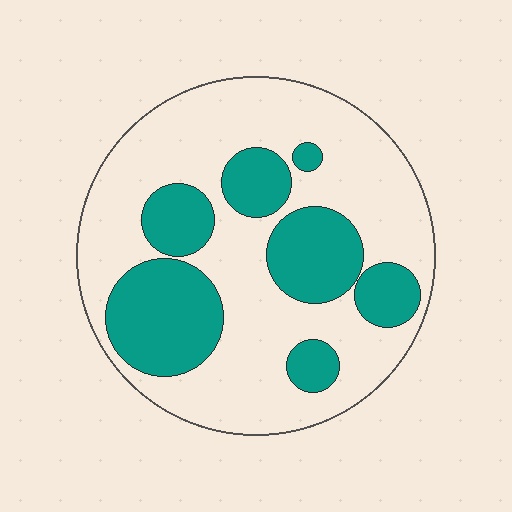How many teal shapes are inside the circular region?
7.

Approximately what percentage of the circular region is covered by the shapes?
Approximately 35%.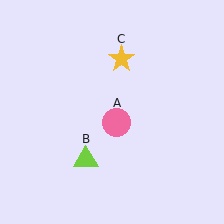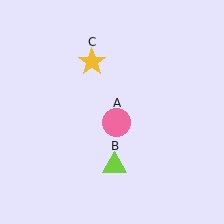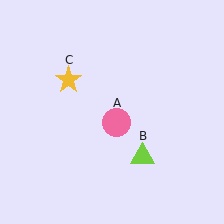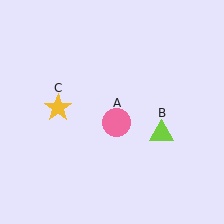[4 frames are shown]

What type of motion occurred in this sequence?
The lime triangle (object B), yellow star (object C) rotated counterclockwise around the center of the scene.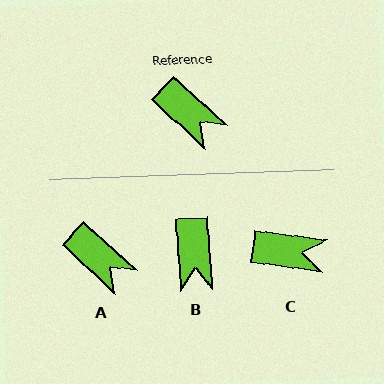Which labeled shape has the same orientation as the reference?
A.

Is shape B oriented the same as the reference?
No, it is off by about 44 degrees.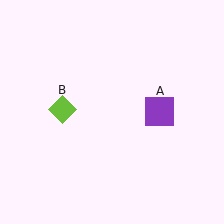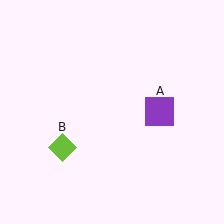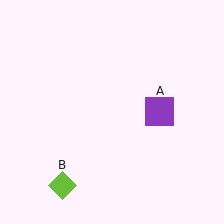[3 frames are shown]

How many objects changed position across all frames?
1 object changed position: lime diamond (object B).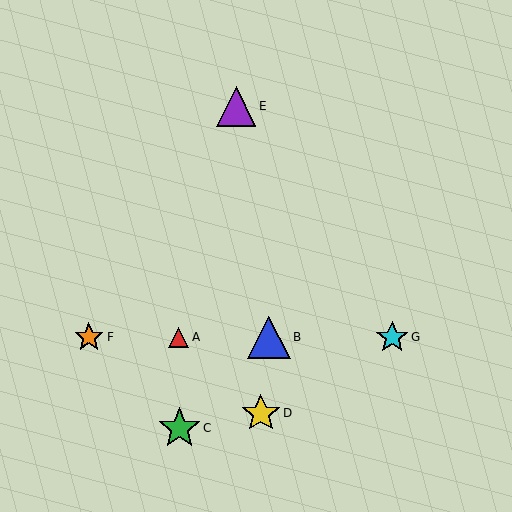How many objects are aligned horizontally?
4 objects (A, B, F, G) are aligned horizontally.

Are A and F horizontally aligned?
Yes, both are at y≈337.